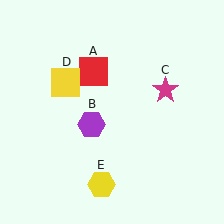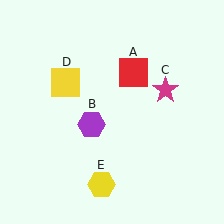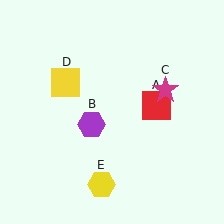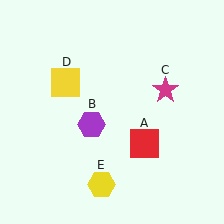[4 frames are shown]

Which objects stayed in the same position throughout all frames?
Purple hexagon (object B) and magenta star (object C) and yellow square (object D) and yellow hexagon (object E) remained stationary.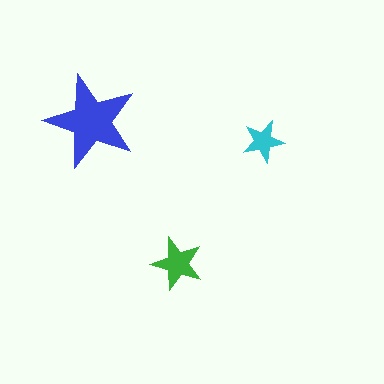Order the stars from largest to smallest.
the blue one, the green one, the cyan one.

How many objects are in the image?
There are 3 objects in the image.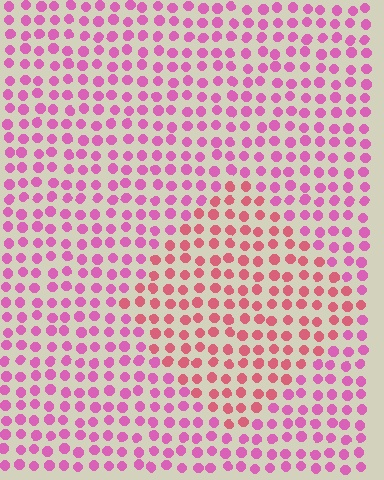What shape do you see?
I see a diamond.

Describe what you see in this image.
The image is filled with small pink elements in a uniform arrangement. A diamond-shaped region is visible where the elements are tinted to a slightly different hue, forming a subtle color boundary.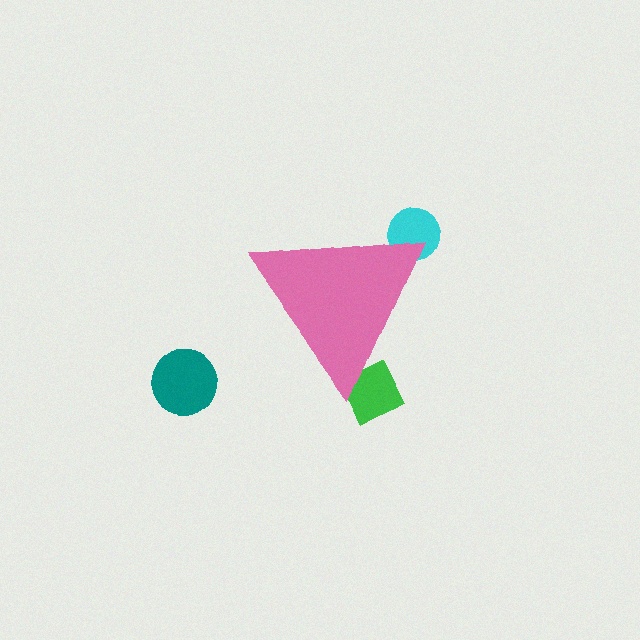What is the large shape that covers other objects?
A pink triangle.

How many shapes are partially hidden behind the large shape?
2 shapes are partially hidden.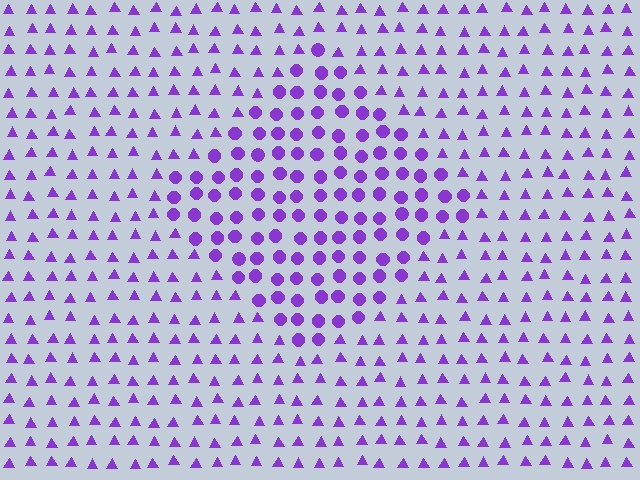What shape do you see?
I see a diamond.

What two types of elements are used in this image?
The image uses circles inside the diamond region and triangles outside it.